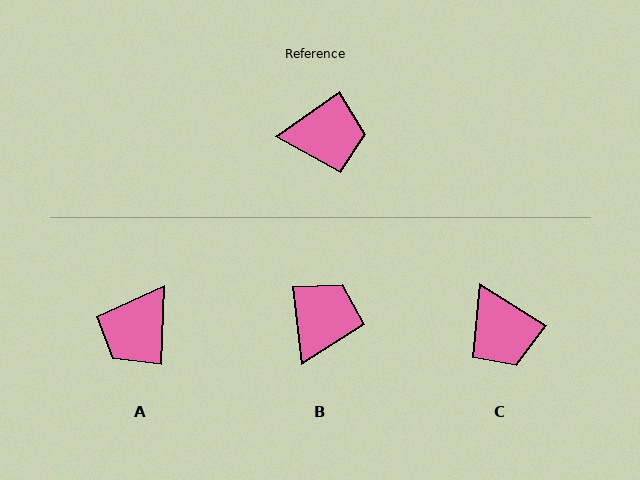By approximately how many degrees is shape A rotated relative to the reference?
Approximately 127 degrees clockwise.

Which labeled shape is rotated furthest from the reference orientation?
A, about 127 degrees away.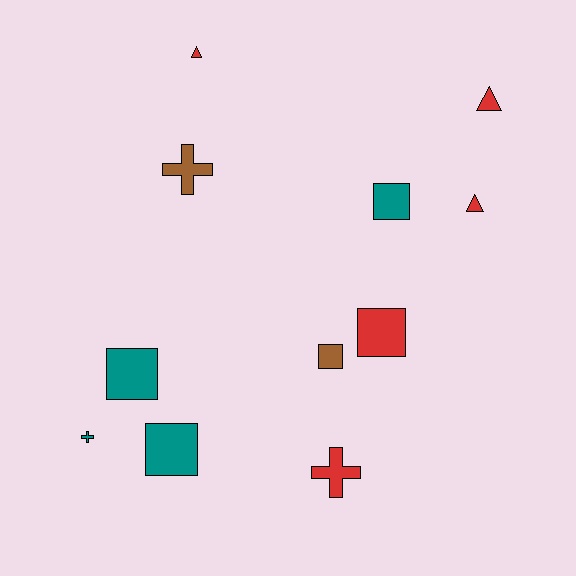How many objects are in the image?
There are 11 objects.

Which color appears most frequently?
Red, with 5 objects.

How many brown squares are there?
There is 1 brown square.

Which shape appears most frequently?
Square, with 5 objects.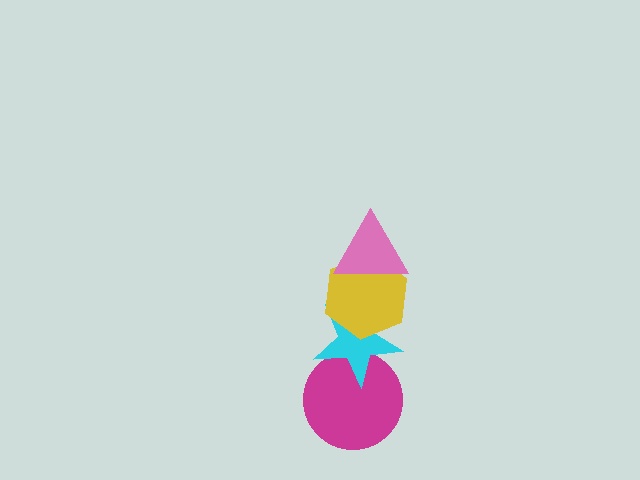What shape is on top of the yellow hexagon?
The pink triangle is on top of the yellow hexagon.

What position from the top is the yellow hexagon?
The yellow hexagon is 2nd from the top.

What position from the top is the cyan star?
The cyan star is 3rd from the top.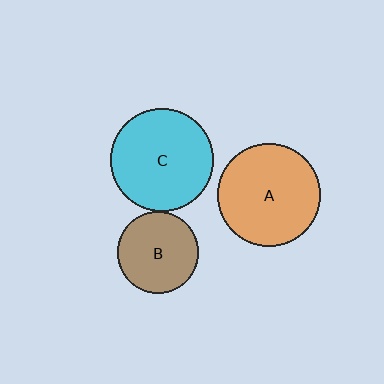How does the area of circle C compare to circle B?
Approximately 1.6 times.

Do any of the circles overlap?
No, none of the circles overlap.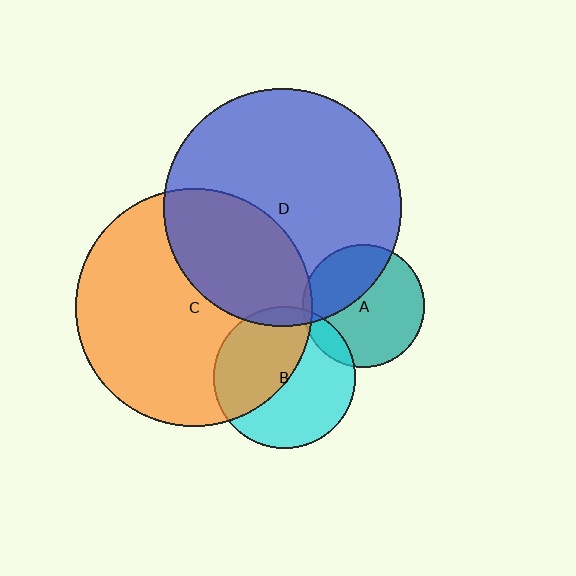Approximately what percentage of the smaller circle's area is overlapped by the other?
Approximately 10%.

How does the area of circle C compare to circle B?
Approximately 2.8 times.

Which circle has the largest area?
Circle D (blue).